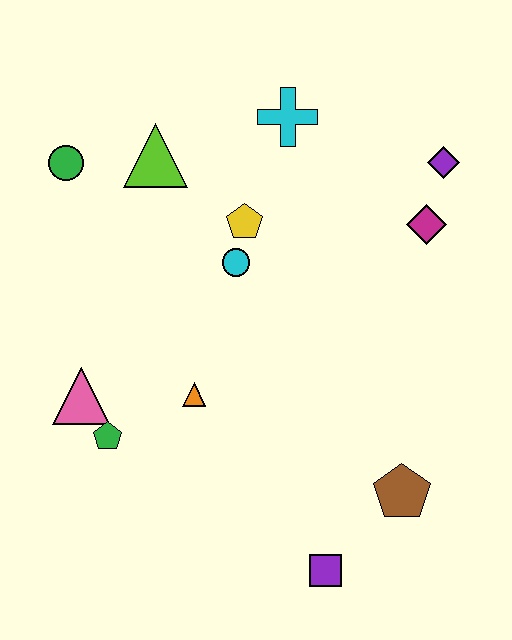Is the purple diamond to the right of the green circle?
Yes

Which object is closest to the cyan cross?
The yellow pentagon is closest to the cyan cross.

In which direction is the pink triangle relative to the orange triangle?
The pink triangle is to the left of the orange triangle.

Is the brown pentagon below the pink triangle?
Yes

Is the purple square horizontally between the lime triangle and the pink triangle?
No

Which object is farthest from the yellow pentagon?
The purple square is farthest from the yellow pentagon.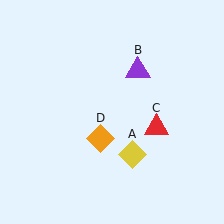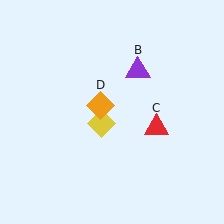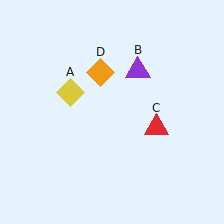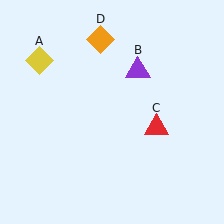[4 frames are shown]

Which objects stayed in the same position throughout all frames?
Purple triangle (object B) and red triangle (object C) remained stationary.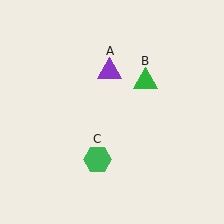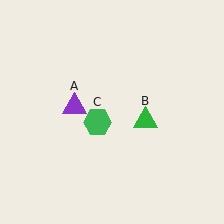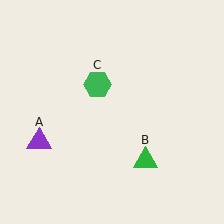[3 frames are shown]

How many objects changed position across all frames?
3 objects changed position: purple triangle (object A), green triangle (object B), green hexagon (object C).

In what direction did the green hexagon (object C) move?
The green hexagon (object C) moved up.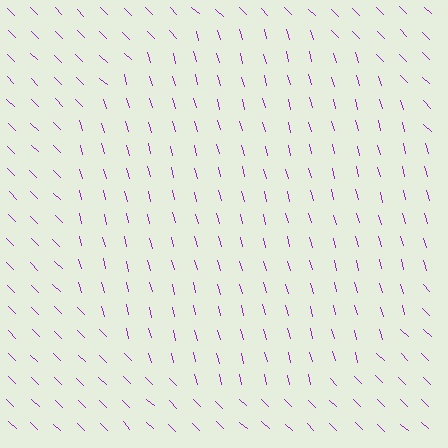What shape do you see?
I see a circle.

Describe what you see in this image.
The image is filled with small purple line segments. A circle region in the image has lines oriented differently from the surrounding lines, creating a visible texture boundary.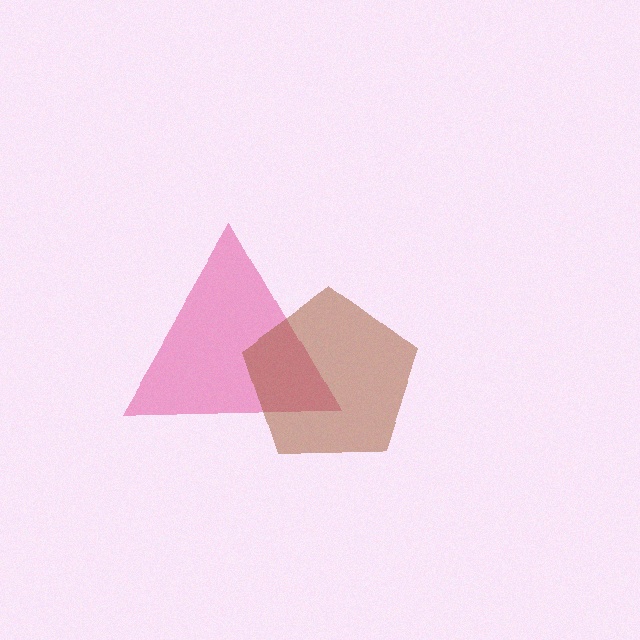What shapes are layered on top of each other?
The layered shapes are: a pink triangle, a brown pentagon.